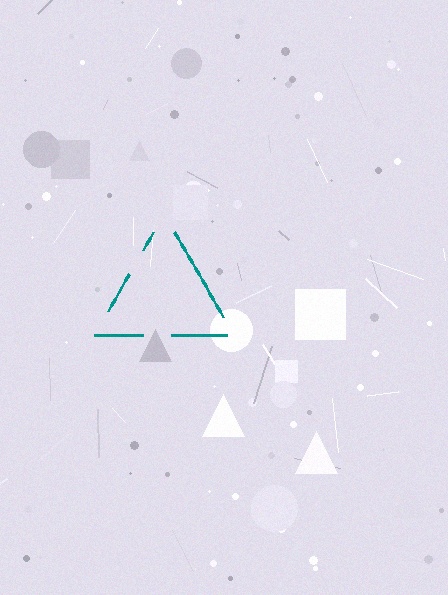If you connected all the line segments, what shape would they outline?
They would outline a triangle.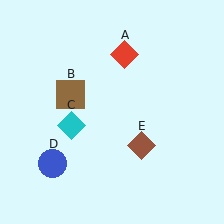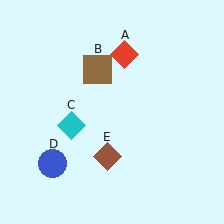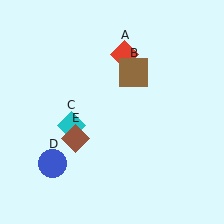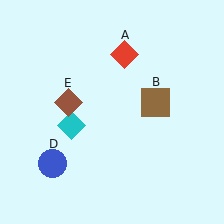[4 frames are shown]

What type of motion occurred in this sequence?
The brown square (object B), brown diamond (object E) rotated clockwise around the center of the scene.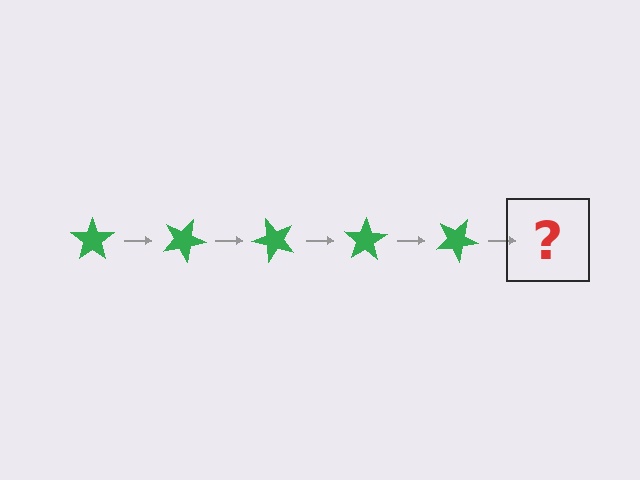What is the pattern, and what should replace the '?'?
The pattern is that the star rotates 25 degrees each step. The '?' should be a green star rotated 125 degrees.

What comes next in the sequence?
The next element should be a green star rotated 125 degrees.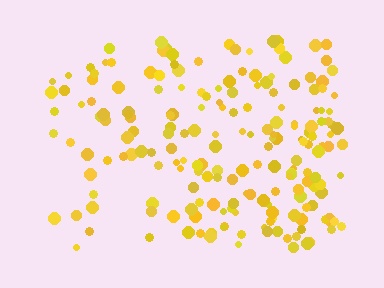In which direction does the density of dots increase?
From left to right, with the right side densest.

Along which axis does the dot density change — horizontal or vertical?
Horizontal.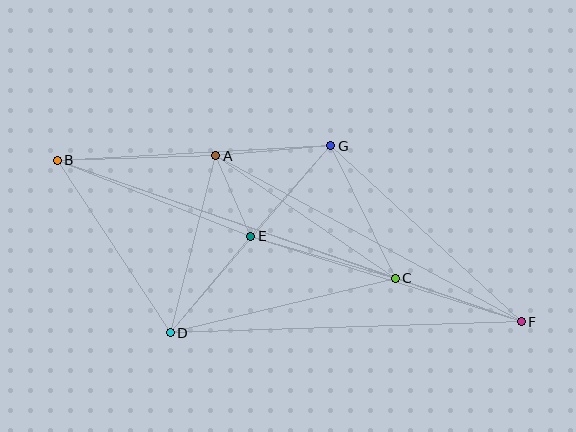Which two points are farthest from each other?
Points B and F are farthest from each other.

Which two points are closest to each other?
Points A and E are closest to each other.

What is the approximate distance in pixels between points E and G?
The distance between E and G is approximately 121 pixels.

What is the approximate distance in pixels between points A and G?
The distance between A and G is approximately 115 pixels.